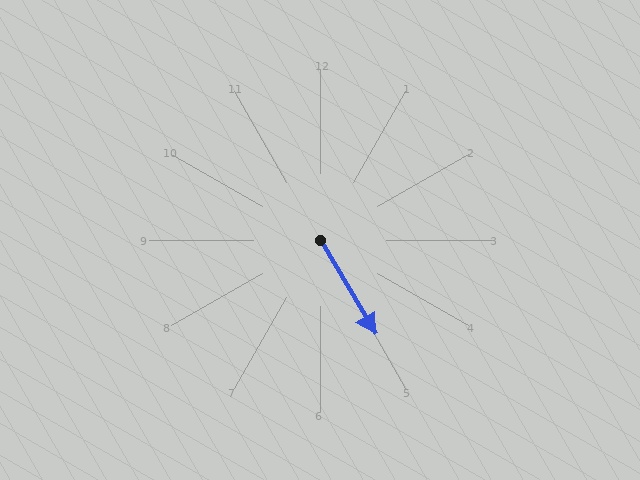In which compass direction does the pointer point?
Southeast.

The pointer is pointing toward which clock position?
Roughly 5 o'clock.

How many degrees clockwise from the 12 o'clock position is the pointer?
Approximately 149 degrees.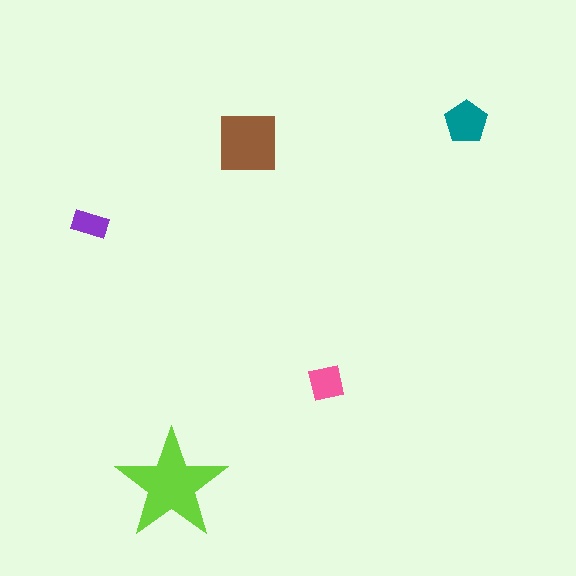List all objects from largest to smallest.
The lime star, the brown square, the teal pentagon, the pink square, the purple rectangle.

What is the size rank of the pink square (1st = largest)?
4th.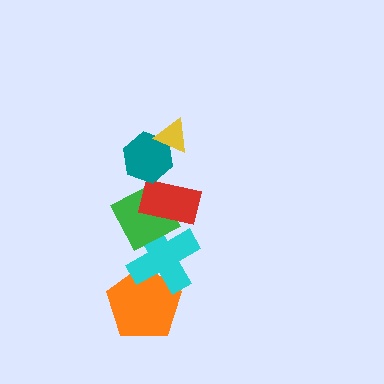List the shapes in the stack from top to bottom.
From top to bottom: the yellow triangle, the teal hexagon, the red rectangle, the green diamond, the cyan cross, the orange pentagon.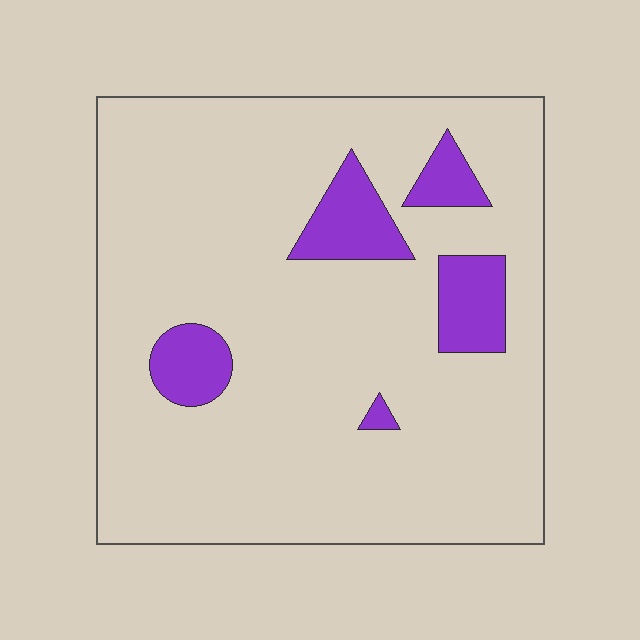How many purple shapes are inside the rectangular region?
5.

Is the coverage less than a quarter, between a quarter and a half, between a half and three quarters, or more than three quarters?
Less than a quarter.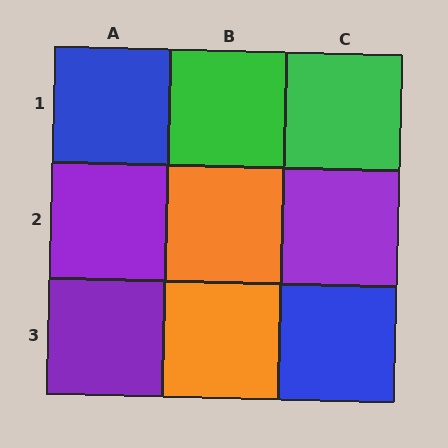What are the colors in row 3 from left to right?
Purple, orange, blue.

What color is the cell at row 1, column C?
Green.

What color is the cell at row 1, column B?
Green.